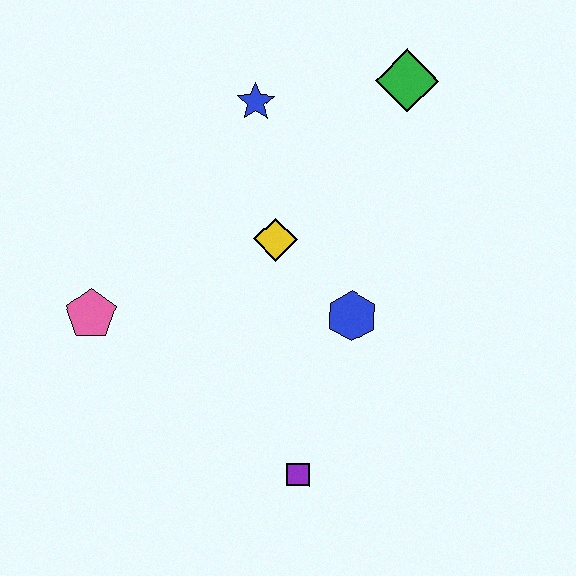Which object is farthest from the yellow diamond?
The purple square is farthest from the yellow diamond.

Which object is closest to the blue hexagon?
The yellow diamond is closest to the blue hexagon.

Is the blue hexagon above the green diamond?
No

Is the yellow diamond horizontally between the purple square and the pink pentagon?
Yes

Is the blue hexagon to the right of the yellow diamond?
Yes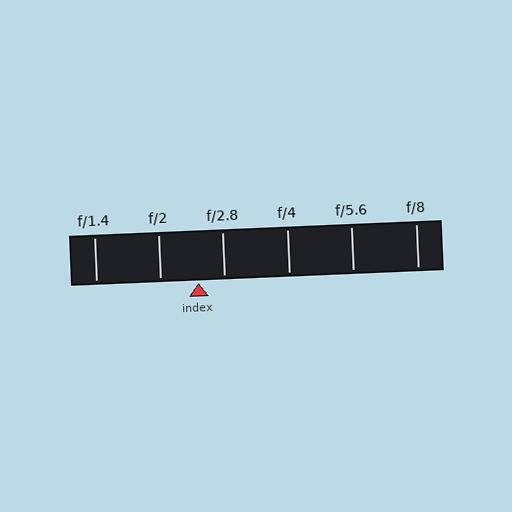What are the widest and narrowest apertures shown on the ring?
The widest aperture shown is f/1.4 and the narrowest is f/8.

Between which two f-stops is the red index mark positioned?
The index mark is between f/2 and f/2.8.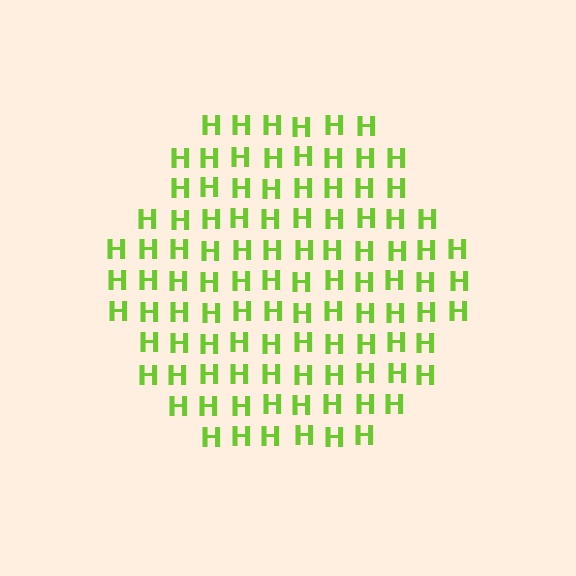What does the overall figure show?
The overall figure shows a hexagon.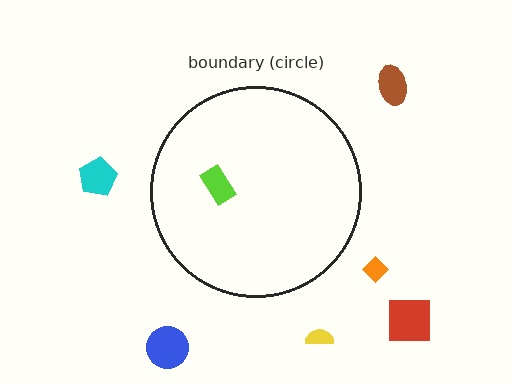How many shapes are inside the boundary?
1 inside, 6 outside.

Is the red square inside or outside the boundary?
Outside.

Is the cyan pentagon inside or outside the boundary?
Outside.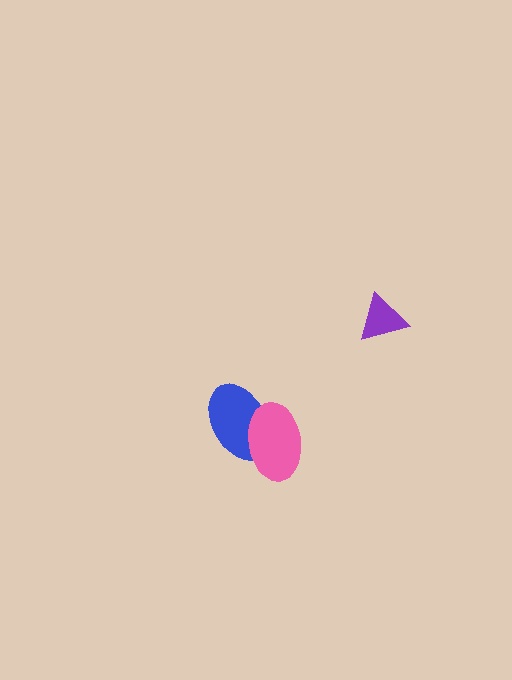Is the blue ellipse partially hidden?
Yes, it is partially covered by another shape.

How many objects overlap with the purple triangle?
0 objects overlap with the purple triangle.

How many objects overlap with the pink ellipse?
1 object overlaps with the pink ellipse.